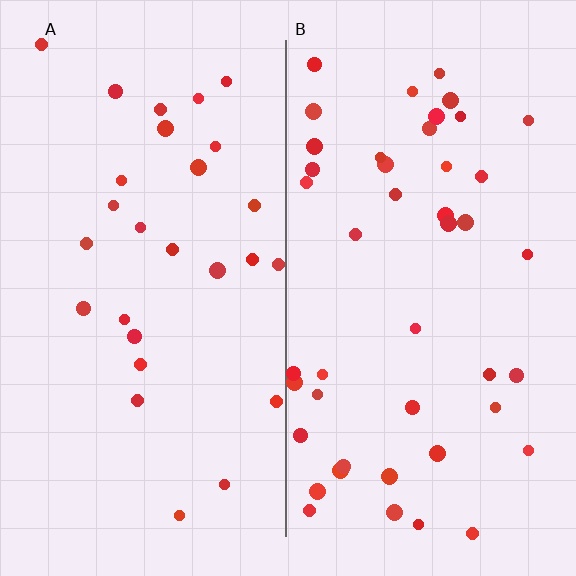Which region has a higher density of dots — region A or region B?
B (the right).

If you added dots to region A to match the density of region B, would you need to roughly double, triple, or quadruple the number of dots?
Approximately double.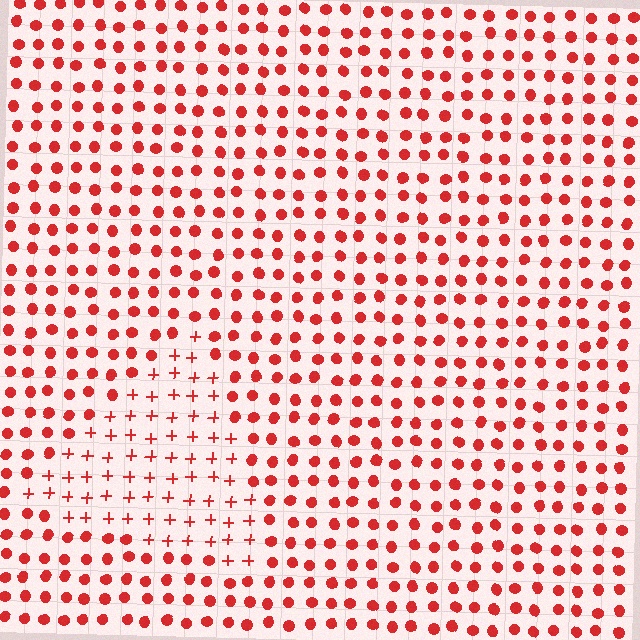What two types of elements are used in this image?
The image uses plus signs inside the triangle region and circles outside it.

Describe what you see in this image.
The image is filled with small red elements arranged in a uniform grid. A triangle-shaped region contains plus signs, while the surrounding area contains circles. The boundary is defined purely by the change in element shape.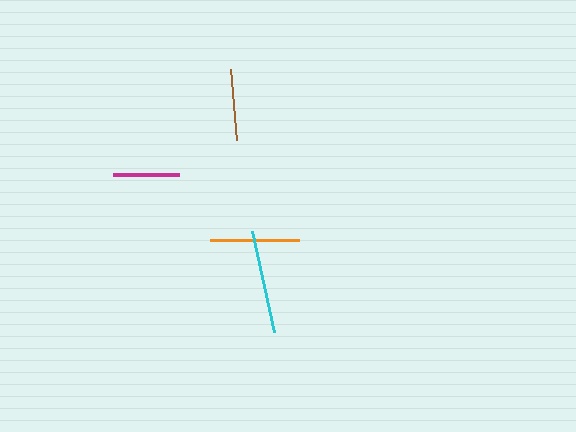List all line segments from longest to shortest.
From longest to shortest: cyan, orange, brown, magenta.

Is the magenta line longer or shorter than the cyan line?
The cyan line is longer than the magenta line.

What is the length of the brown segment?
The brown segment is approximately 72 pixels long.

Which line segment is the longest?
The cyan line is the longest at approximately 103 pixels.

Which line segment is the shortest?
The magenta line is the shortest at approximately 67 pixels.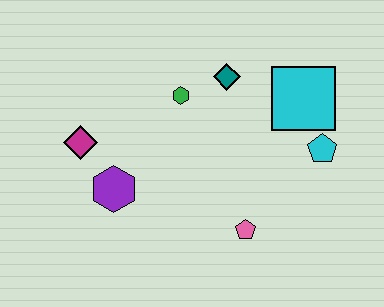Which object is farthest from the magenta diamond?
The cyan pentagon is farthest from the magenta diamond.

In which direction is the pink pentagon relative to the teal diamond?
The pink pentagon is below the teal diamond.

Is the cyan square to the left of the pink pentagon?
No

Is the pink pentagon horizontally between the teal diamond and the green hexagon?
No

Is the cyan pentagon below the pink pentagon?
No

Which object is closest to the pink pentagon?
The cyan pentagon is closest to the pink pentagon.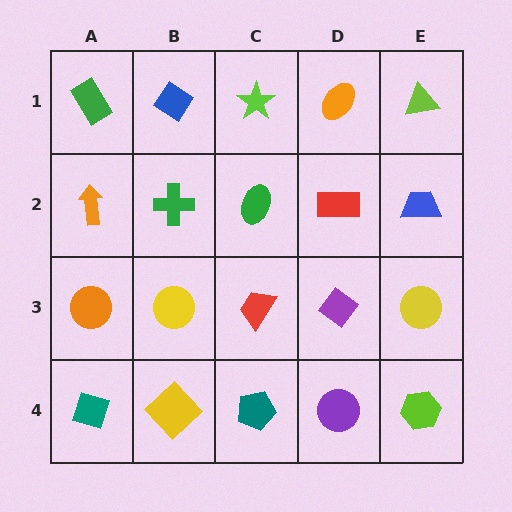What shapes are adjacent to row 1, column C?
A green ellipse (row 2, column C), a blue diamond (row 1, column B), an orange ellipse (row 1, column D).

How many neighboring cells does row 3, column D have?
4.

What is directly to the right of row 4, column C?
A purple circle.